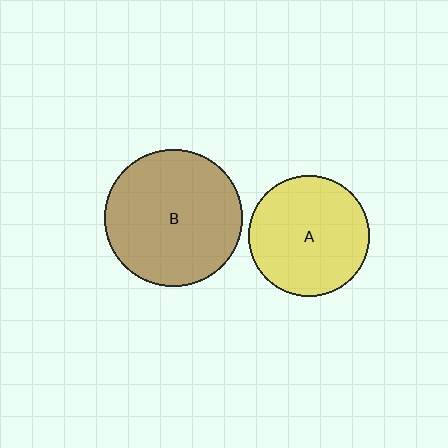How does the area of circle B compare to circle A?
Approximately 1.3 times.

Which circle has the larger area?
Circle B (brown).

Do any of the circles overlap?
No, none of the circles overlap.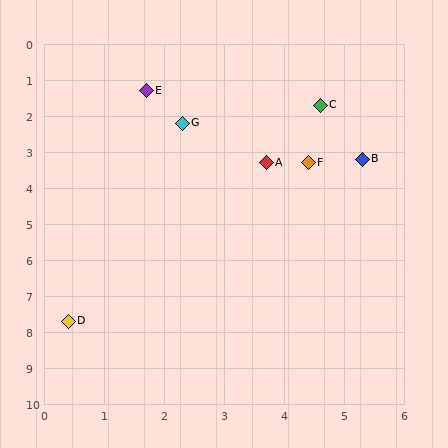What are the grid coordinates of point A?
Point A is at approximately (3.7, 3.3).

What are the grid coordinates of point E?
Point E is at approximately (1.7, 1.3).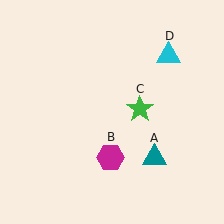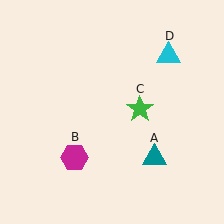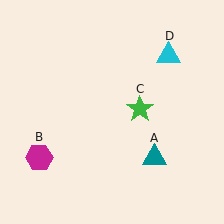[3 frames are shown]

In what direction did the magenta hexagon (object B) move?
The magenta hexagon (object B) moved left.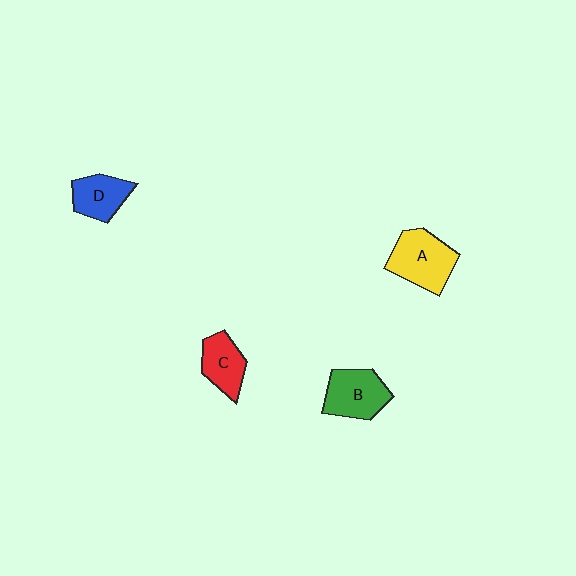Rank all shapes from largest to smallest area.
From largest to smallest: A (yellow), B (green), D (blue), C (red).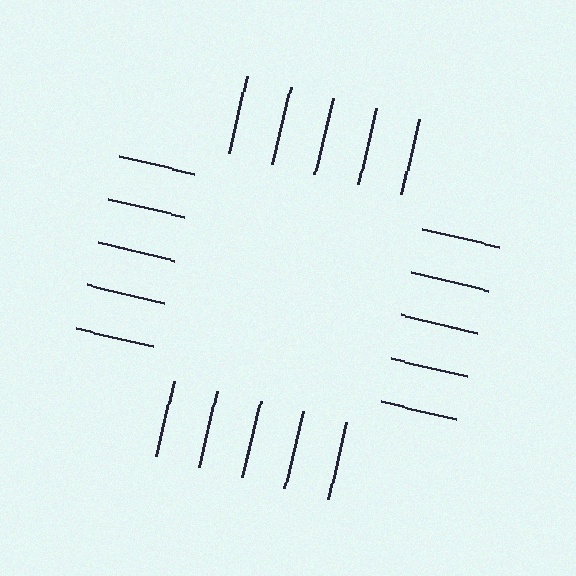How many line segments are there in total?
20 — 5 along each of the 4 edges.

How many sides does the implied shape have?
4 sides — the line-ends trace a square.